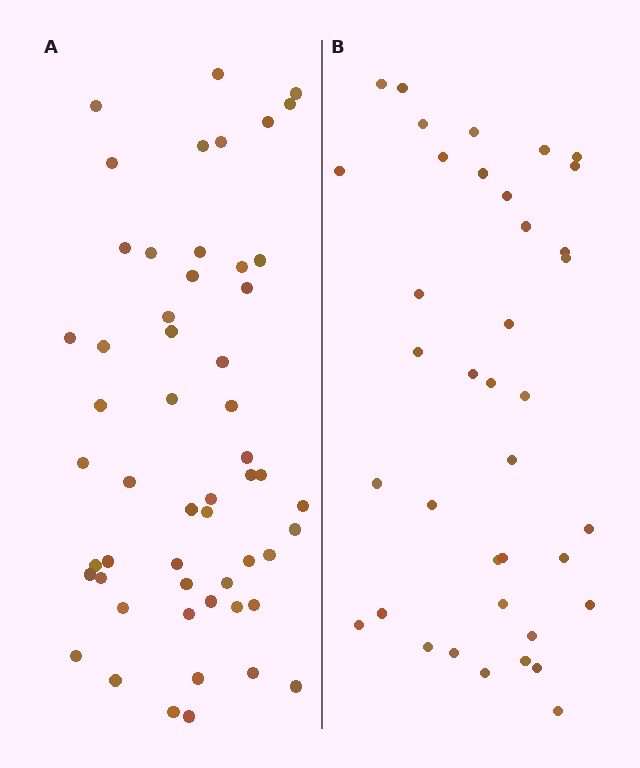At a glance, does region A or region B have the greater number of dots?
Region A (the left region) has more dots.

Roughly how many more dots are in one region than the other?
Region A has approximately 15 more dots than region B.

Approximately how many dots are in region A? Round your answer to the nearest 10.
About 50 dots. (The exact count is 54, which rounds to 50.)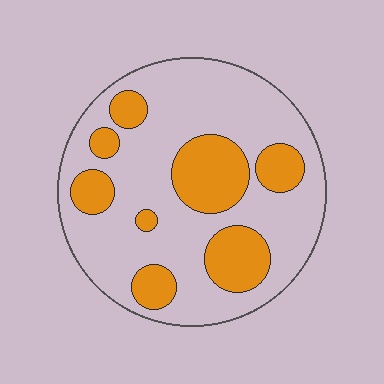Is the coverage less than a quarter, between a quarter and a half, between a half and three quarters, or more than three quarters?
Between a quarter and a half.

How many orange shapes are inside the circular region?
8.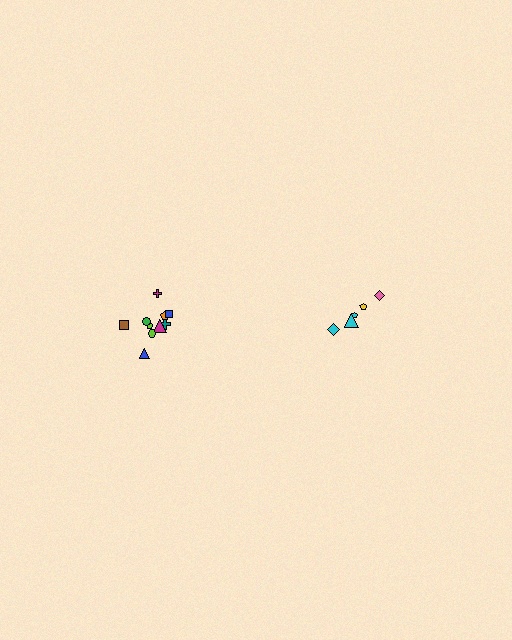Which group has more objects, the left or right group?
The left group.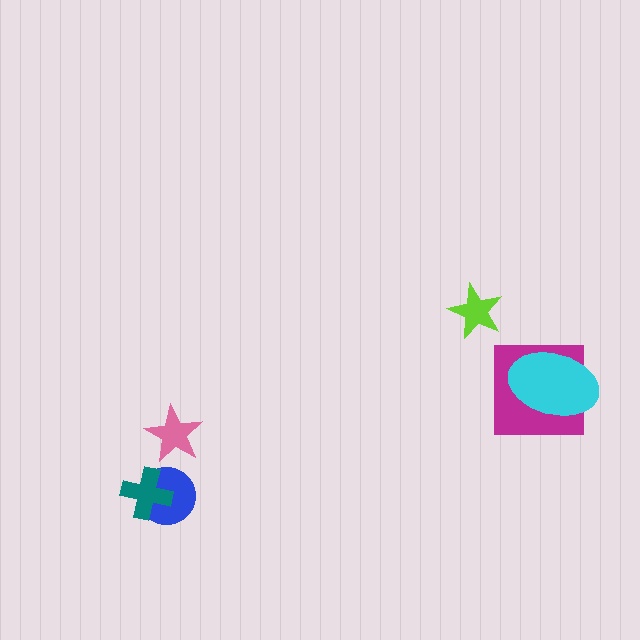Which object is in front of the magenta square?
The cyan ellipse is in front of the magenta square.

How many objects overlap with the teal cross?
1 object overlaps with the teal cross.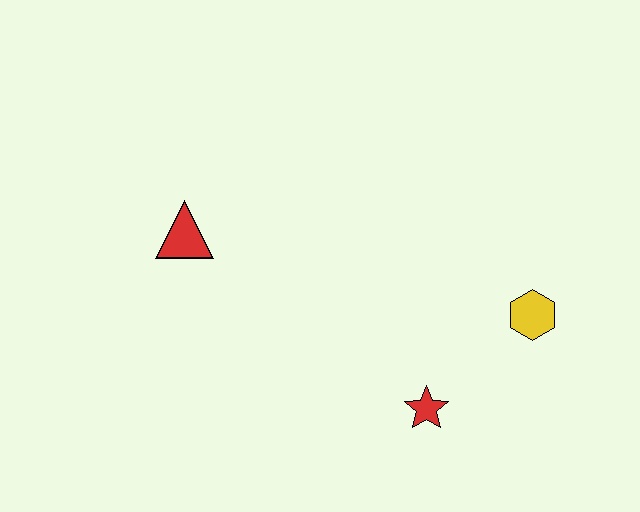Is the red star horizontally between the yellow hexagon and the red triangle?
Yes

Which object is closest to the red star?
The yellow hexagon is closest to the red star.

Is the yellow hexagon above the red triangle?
No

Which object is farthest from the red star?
The red triangle is farthest from the red star.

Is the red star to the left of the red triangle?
No